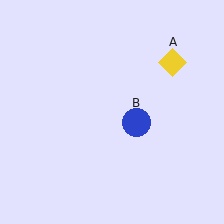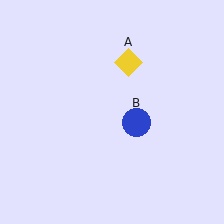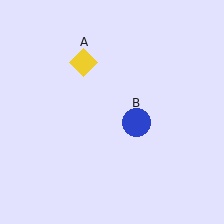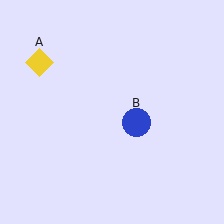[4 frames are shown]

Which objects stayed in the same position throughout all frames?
Blue circle (object B) remained stationary.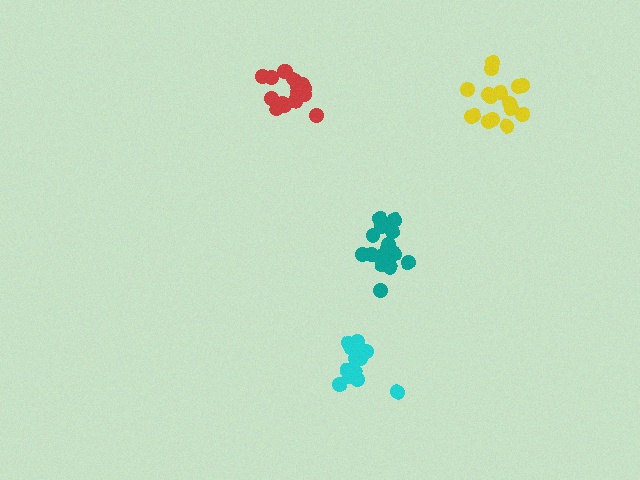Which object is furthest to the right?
The yellow cluster is rightmost.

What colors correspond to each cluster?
The clusters are colored: cyan, red, yellow, teal.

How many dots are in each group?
Group 1: 14 dots, Group 2: 19 dots, Group 3: 16 dots, Group 4: 18 dots (67 total).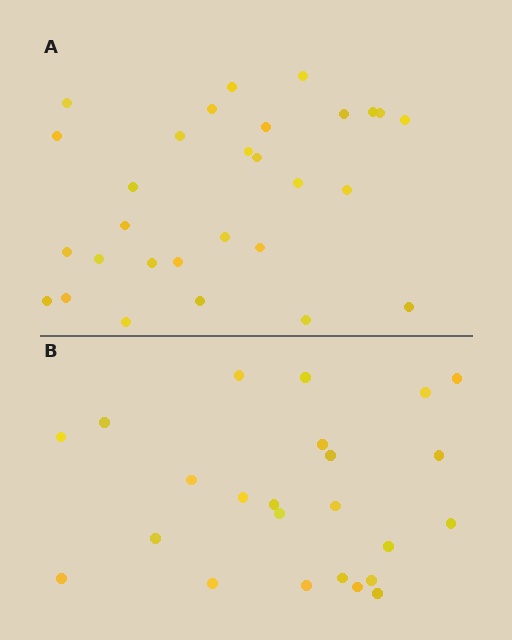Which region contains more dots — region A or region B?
Region A (the top region) has more dots.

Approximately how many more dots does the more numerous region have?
Region A has about 5 more dots than region B.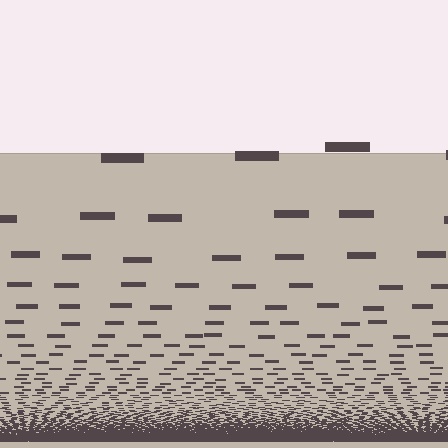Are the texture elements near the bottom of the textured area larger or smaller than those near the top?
Smaller. The gradient is inverted — elements near the bottom are smaller and denser.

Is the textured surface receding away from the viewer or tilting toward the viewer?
The surface appears to tilt toward the viewer. Texture elements get larger and sparser toward the top.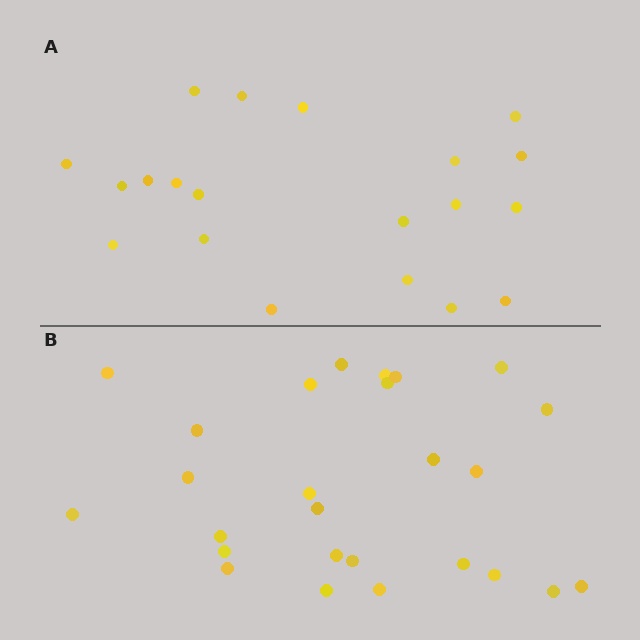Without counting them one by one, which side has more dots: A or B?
Region B (the bottom region) has more dots.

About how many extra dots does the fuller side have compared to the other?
Region B has about 6 more dots than region A.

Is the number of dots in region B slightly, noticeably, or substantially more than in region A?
Region B has noticeably more, but not dramatically so. The ratio is roughly 1.3 to 1.